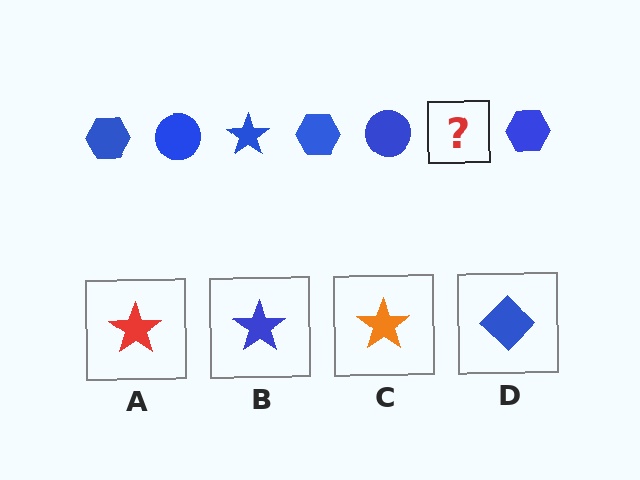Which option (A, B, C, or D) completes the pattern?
B.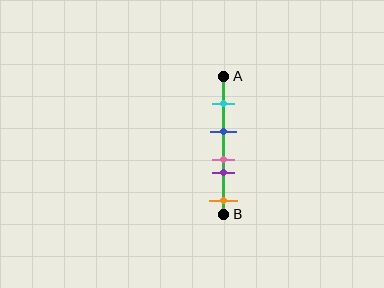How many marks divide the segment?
There are 5 marks dividing the segment.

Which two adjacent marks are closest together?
The pink and purple marks are the closest adjacent pair.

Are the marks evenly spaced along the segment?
No, the marks are not evenly spaced.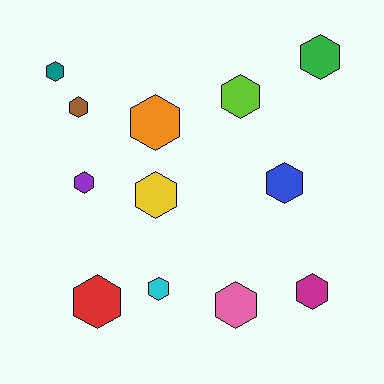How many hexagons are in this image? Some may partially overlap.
There are 12 hexagons.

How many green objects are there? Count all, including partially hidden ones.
There is 1 green object.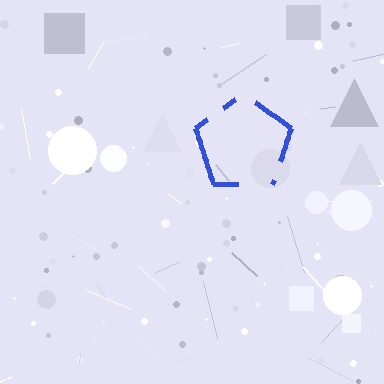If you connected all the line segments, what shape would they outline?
They would outline a pentagon.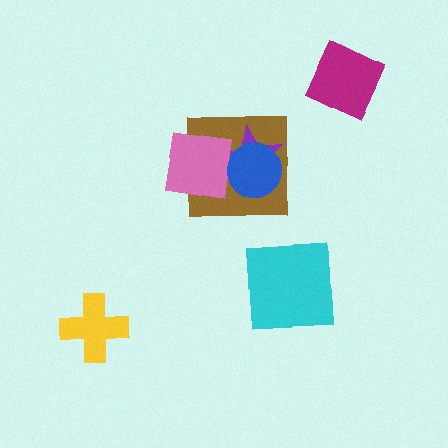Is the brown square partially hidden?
Yes, it is partially covered by another shape.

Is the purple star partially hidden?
Yes, it is partially covered by another shape.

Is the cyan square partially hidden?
No, no other shape covers it.